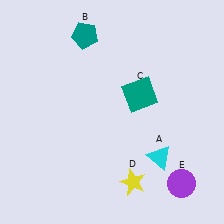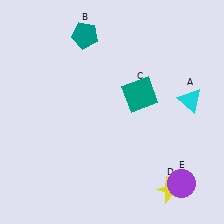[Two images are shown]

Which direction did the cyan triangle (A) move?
The cyan triangle (A) moved up.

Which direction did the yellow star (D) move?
The yellow star (D) moved right.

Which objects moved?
The objects that moved are: the cyan triangle (A), the yellow star (D).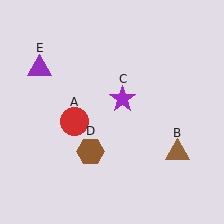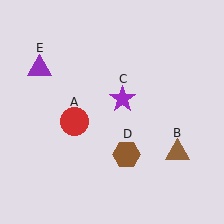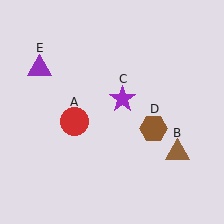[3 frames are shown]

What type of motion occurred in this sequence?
The brown hexagon (object D) rotated counterclockwise around the center of the scene.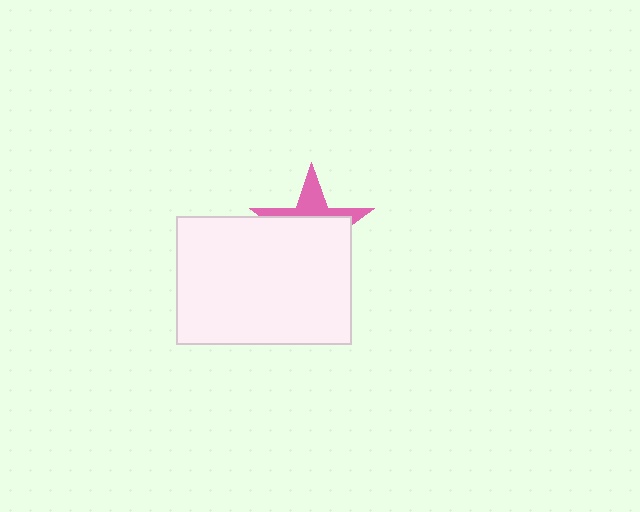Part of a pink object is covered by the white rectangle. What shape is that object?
It is a star.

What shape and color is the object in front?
The object in front is a white rectangle.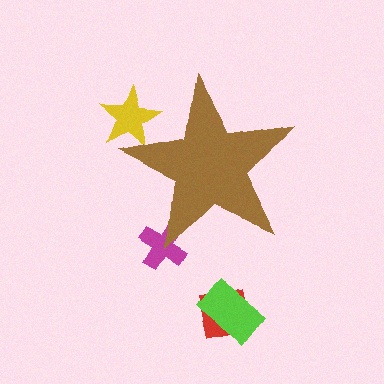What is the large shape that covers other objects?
A brown star.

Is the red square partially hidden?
No, the red square is fully visible.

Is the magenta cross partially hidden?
Yes, the magenta cross is partially hidden behind the brown star.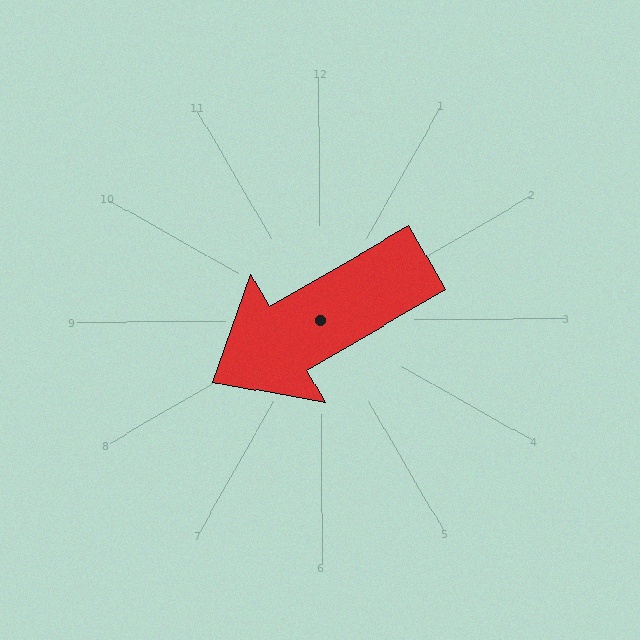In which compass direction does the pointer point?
Southwest.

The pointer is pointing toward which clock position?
Roughly 8 o'clock.